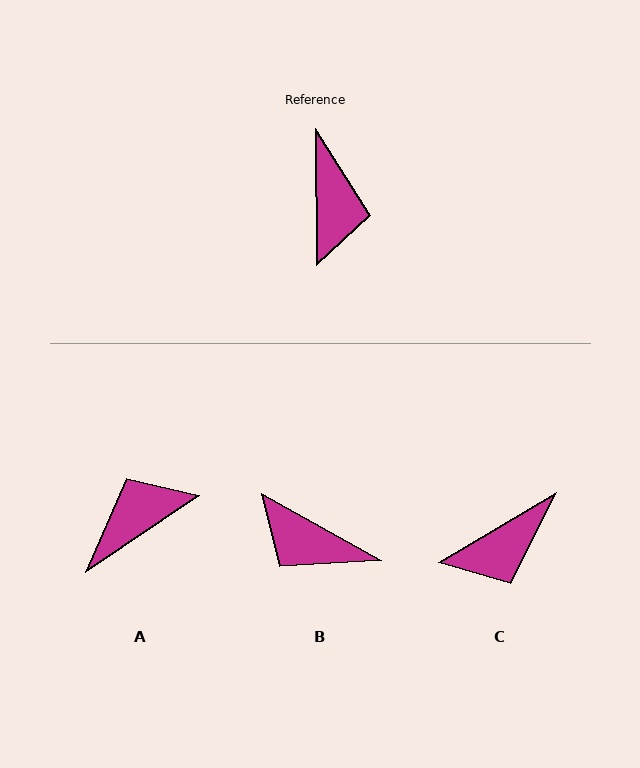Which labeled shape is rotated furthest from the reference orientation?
A, about 124 degrees away.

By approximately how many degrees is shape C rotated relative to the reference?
Approximately 59 degrees clockwise.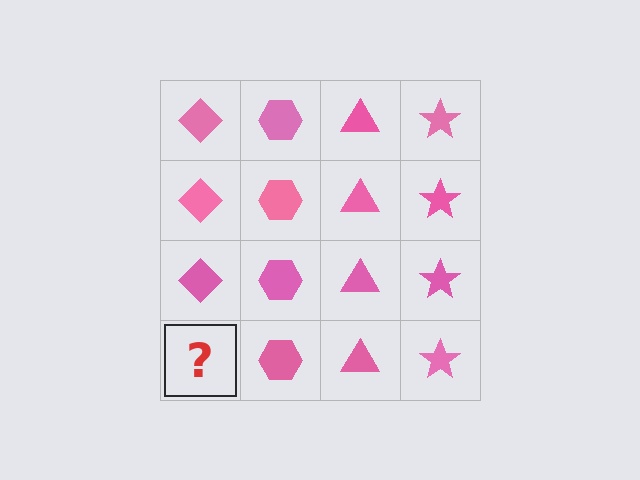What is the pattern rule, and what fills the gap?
The rule is that each column has a consistent shape. The gap should be filled with a pink diamond.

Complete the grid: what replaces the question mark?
The question mark should be replaced with a pink diamond.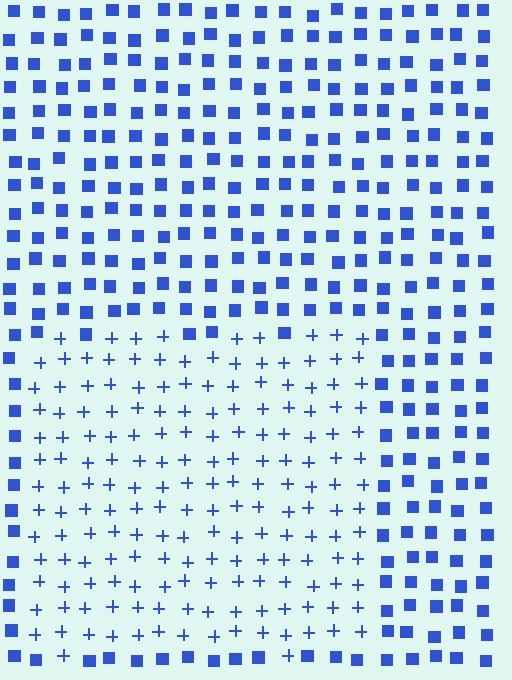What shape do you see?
I see a rectangle.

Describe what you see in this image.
The image is filled with small blue elements arranged in a uniform grid. A rectangle-shaped region contains plus signs, while the surrounding area contains squares. The boundary is defined purely by the change in element shape.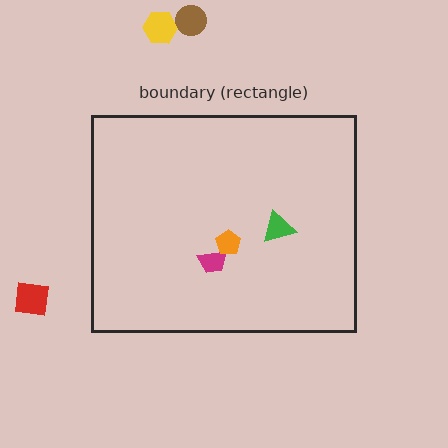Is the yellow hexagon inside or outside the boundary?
Outside.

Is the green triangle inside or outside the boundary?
Inside.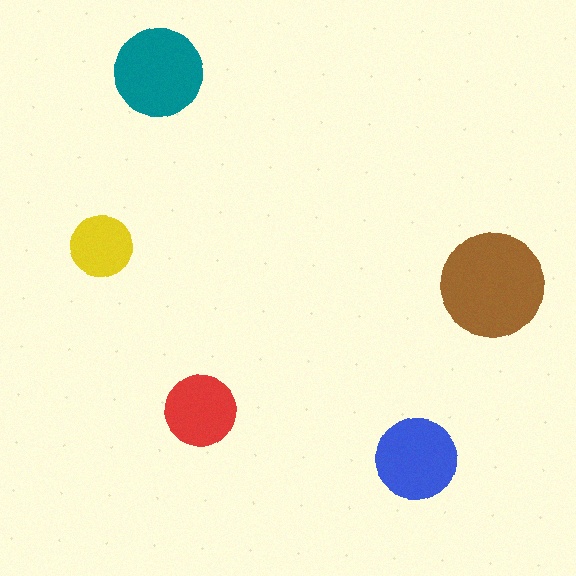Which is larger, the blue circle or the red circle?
The blue one.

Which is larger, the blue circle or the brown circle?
The brown one.